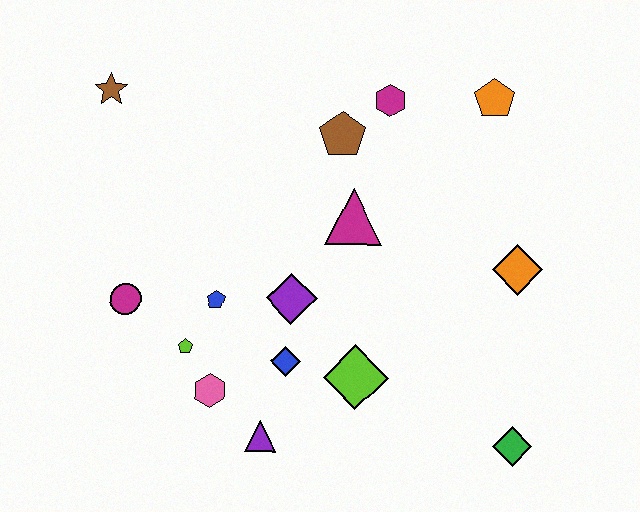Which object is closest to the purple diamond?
The blue diamond is closest to the purple diamond.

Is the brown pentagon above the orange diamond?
Yes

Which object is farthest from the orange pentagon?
The magenta circle is farthest from the orange pentagon.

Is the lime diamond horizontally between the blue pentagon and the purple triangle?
No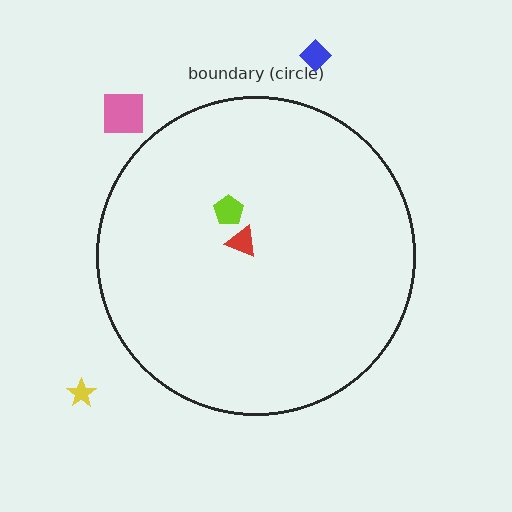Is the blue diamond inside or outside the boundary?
Outside.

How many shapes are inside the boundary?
2 inside, 3 outside.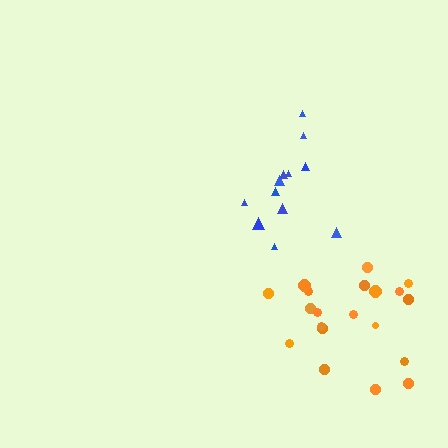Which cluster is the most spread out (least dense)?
Orange.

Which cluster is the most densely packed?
Blue.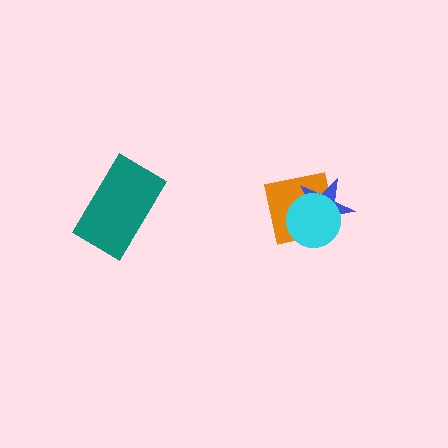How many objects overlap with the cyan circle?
2 objects overlap with the cyan circle.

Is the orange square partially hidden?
Yes, it is partially covered by another shape.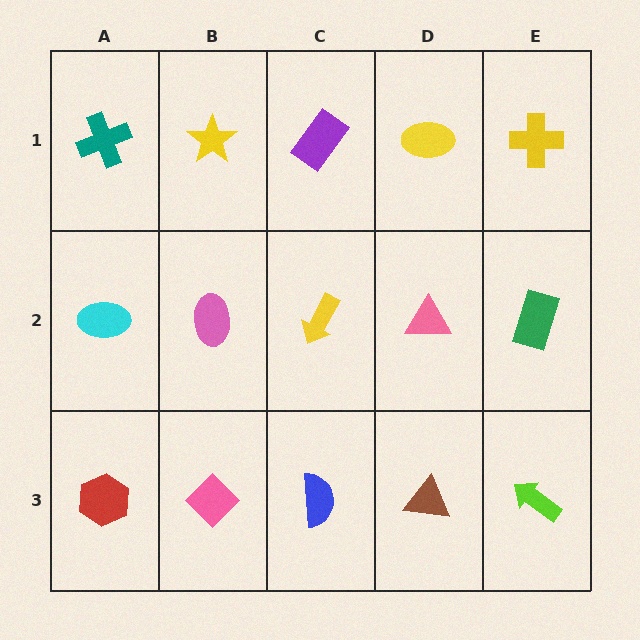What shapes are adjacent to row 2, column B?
A yellow star (row 1, column B), a pink diamond (row 3, column B), a cyan ellipse (row 2, column A), a yellow arrow (row 2, column C).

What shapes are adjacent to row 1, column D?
A pink triangle (row 2, column D), a purple rectangle (row 1, column C), a yellow cross (row 1, column E).